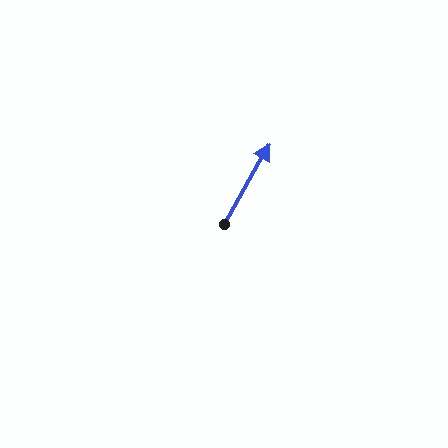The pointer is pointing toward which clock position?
Roughly 1 o'clock.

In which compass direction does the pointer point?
Northeast.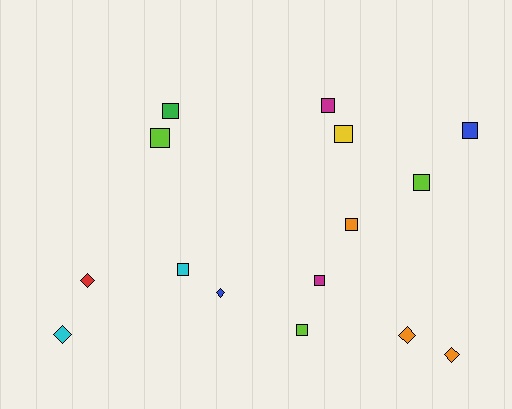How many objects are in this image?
There are 15 objects.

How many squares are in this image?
There are 10 squares.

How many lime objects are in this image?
There are 3 lime objects.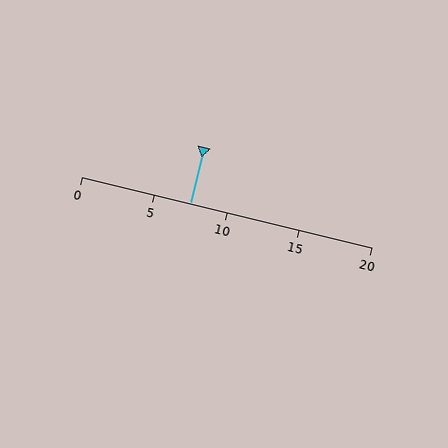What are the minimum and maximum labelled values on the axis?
The axis runs from 0 to 20.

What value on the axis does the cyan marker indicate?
The marker indicates approximately 7.5.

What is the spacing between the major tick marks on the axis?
The major ticks are spaced 5 apart.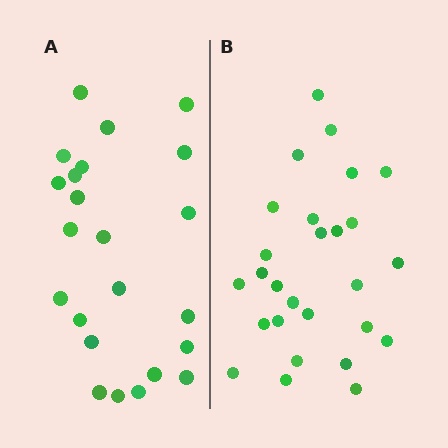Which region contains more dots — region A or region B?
Region B (the right region) has more dots.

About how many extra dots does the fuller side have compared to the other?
Region B has about 4 more dots than region A.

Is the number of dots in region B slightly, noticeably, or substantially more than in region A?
Region B has only slightly more — the two regions are fairly close. The ratio is roughly 1.2 to 1.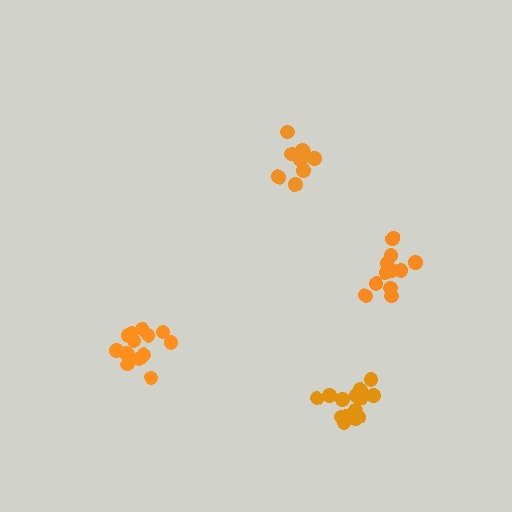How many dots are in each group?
Group 1: 16 dots, Group 2: 11 dots, Group 3: 11 dots, Group 4: 14 dots (52 total).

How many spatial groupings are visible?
There are 4 spatial groupings.